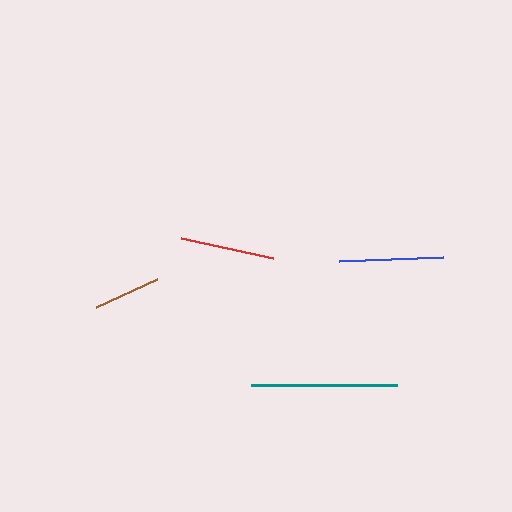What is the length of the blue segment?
The blue segment is approximately 104 pixels long.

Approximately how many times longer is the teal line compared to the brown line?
The teal line is approximately 2.2 times the length of the brown line.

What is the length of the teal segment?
The teal segment is approximately 145 pixels long.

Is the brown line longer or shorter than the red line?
The red line is longer than the brown line.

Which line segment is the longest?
The teal line is the longest at approximately 145 pixels.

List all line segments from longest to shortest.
From longest to shortest: teal, blue, red, brown.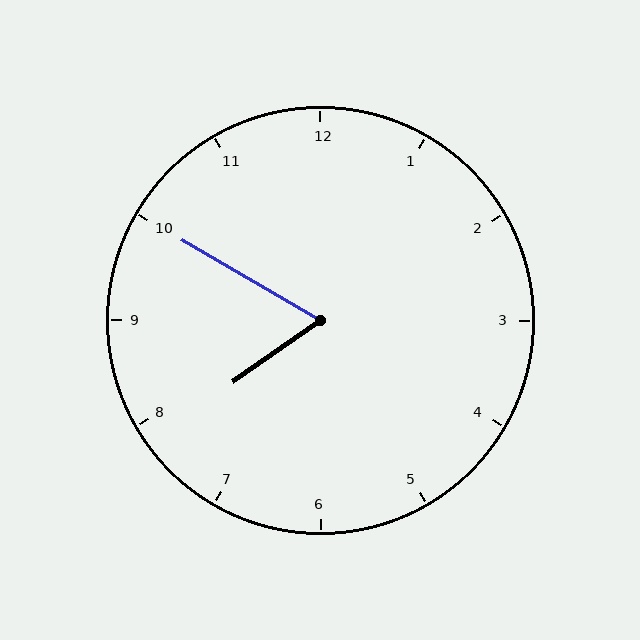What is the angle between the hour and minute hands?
Approximately 65 degrees.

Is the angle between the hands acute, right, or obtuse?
It is acute.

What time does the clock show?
7:50.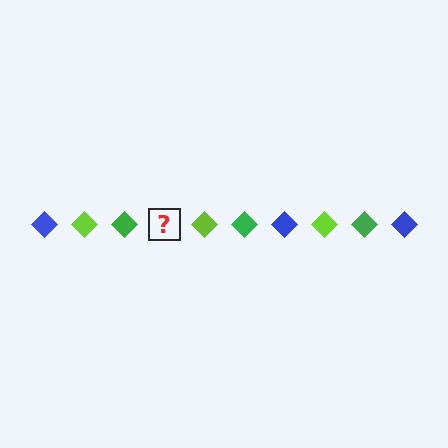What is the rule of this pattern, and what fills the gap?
The rule is that the pattern cycles through blue, lime, green diamonds. The gap should be filled with a blue diamond.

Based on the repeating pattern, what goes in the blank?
The blank should be a blue diamond.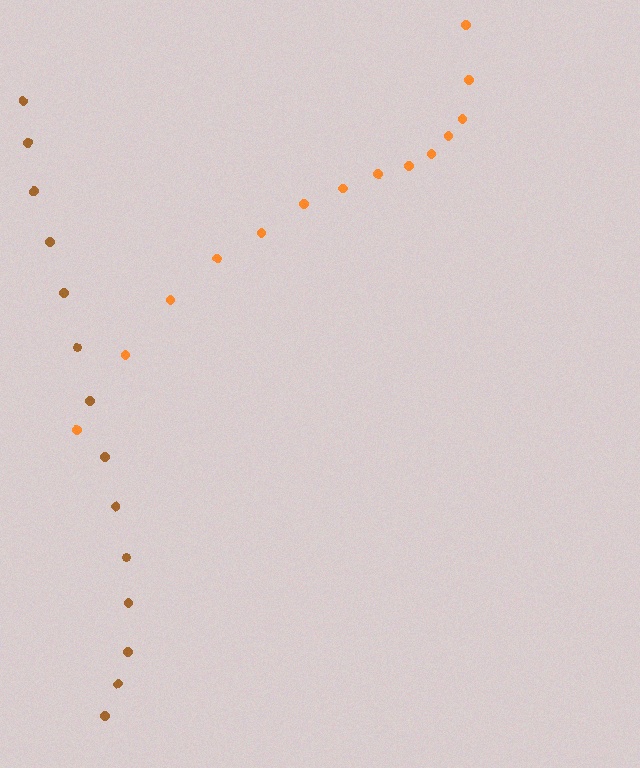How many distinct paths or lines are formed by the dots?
There are 2 distinct paths.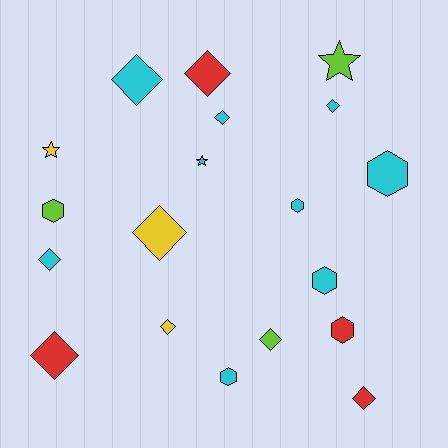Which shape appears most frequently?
Diamond, with 10 objects.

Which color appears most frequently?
Cyan, with 9 objects.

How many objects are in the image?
There are 19 objects.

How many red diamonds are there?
There are 3 red diamonds.